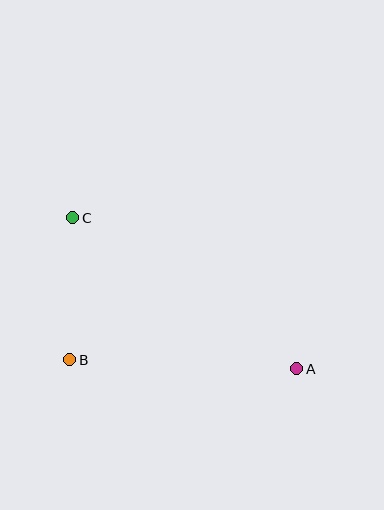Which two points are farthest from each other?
Points A and C are farthest from each other.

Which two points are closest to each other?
Points B and C are closest to each other.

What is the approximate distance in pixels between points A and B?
The distance between A and B is approximately 227 pixels.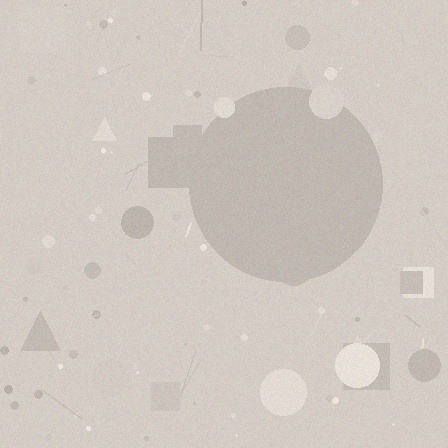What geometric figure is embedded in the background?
A circle is embedded in the background.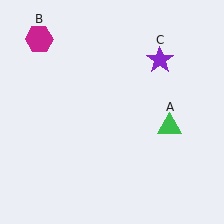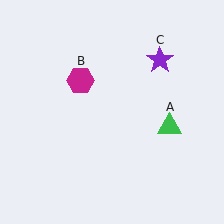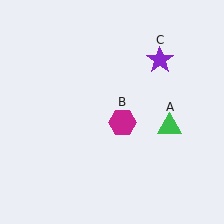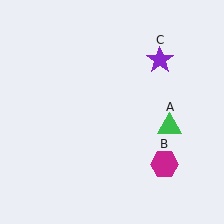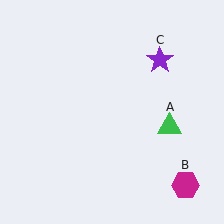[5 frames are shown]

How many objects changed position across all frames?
1 object changed position: magenta hexagon (object B).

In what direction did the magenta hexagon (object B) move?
The magenta hexagon (object B) moved down and to the right.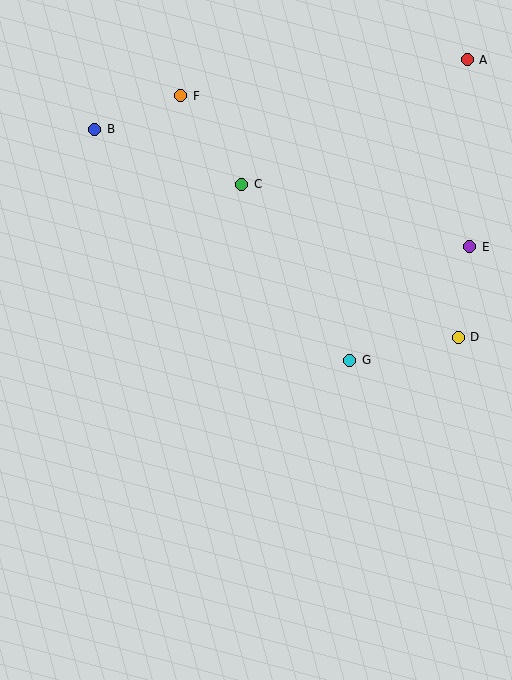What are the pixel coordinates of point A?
Point A is at (467, 60).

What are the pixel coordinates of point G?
Point G is at (350, 360).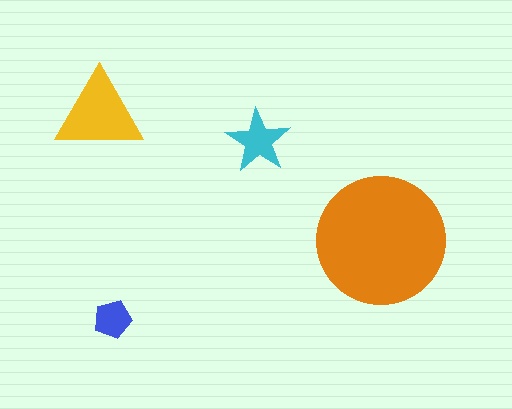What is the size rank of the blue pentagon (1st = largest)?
4th.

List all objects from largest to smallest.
The orange circle, the yellow triangle, the cyan star, the blue pentagon.